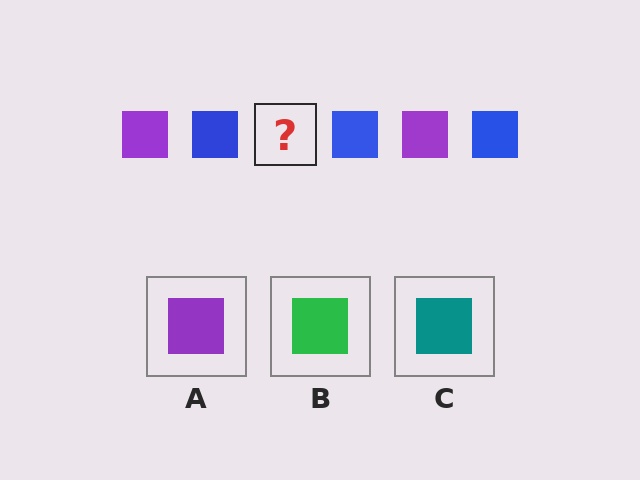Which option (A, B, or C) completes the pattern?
A.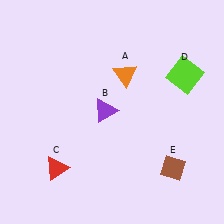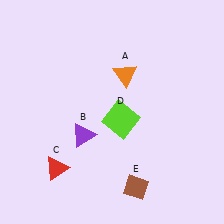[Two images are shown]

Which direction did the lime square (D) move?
The lime square (D) moved left.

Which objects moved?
The objects that moved are: the purple triangle (B), the lime square (D), the brown diamond (E).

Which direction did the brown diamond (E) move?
The brown diamond (E) moved left.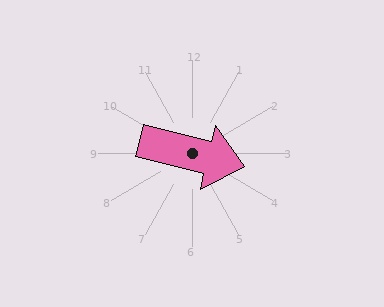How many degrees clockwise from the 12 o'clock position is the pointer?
Approximately 104 degrees.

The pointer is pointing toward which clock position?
Roughly 3 o'clock.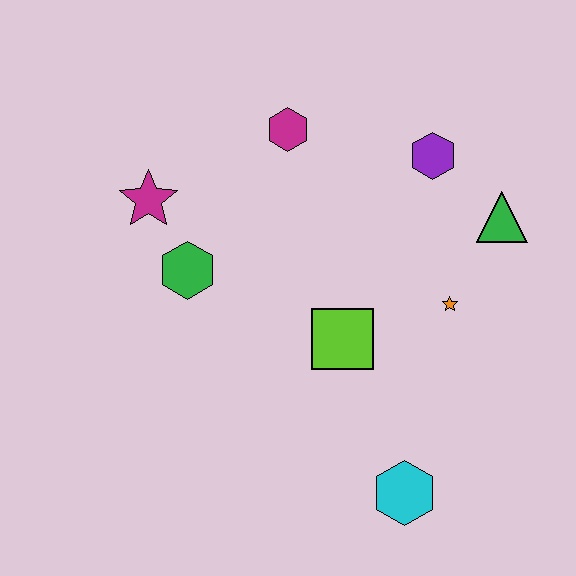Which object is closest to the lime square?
The orange star is closest to the lime square.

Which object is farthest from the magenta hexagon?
The cyan hexagon is farthest from the magenta hexagon.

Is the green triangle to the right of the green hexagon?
Yes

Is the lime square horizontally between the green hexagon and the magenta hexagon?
No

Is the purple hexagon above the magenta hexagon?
No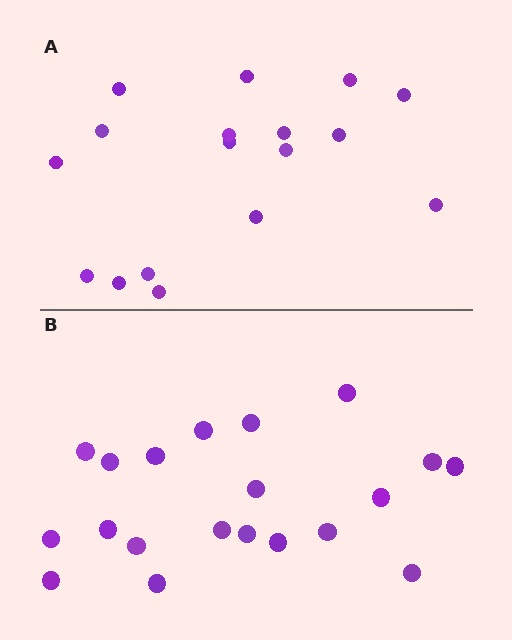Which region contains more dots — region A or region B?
Region B (the bottom region) has more dots.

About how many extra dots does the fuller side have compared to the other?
Region B has just a few more — roughly 2 or 3 more dots than region A.